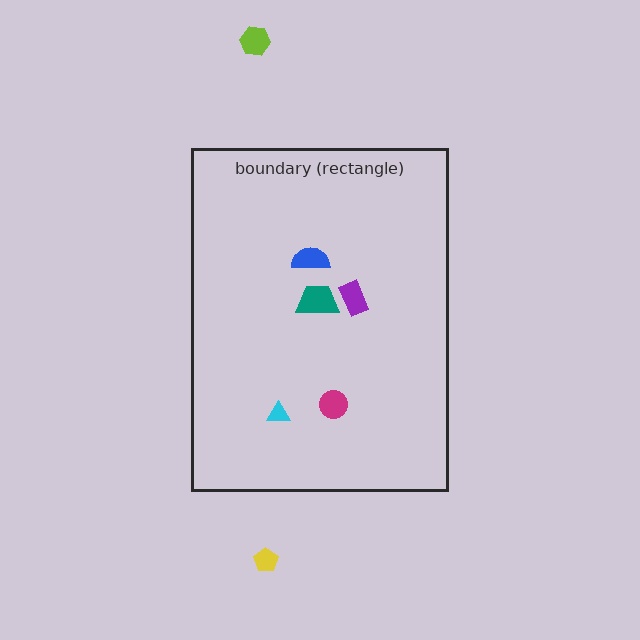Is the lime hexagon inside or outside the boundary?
Outside.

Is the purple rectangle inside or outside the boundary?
Inside.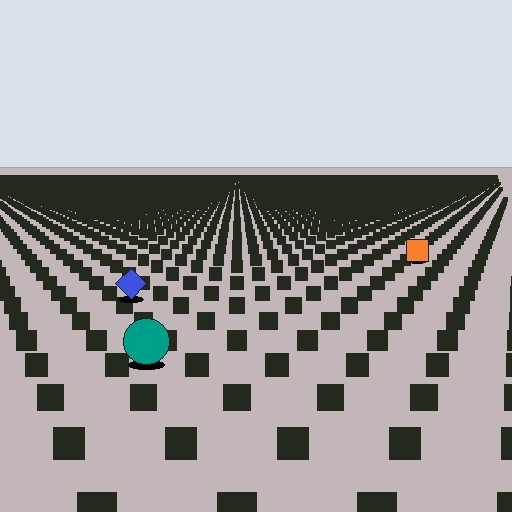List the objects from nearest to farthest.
From nearest to farthest: the teal circle, the blue diamond, the orange square.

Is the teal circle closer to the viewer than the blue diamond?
Yes. The teal circle is closer — you can tell from the texture gradient: the ground texture is coarser near it.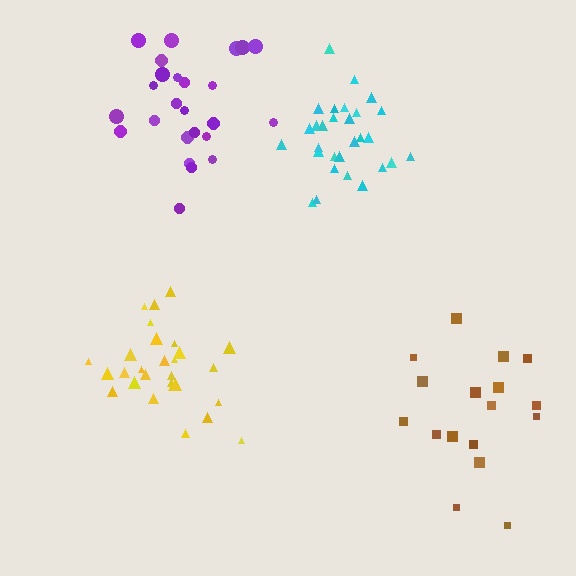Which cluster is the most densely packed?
Cyan.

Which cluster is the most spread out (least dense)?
Brown.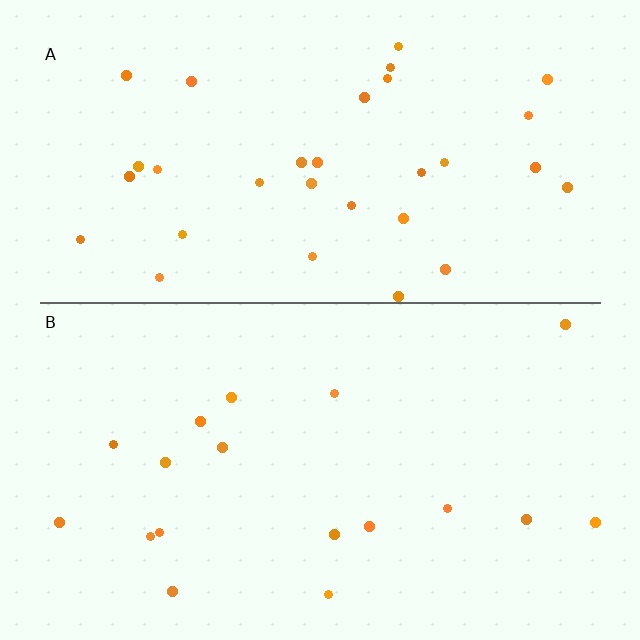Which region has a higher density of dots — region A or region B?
A (the top).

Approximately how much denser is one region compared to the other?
Approximately 1.8× — region A over region B.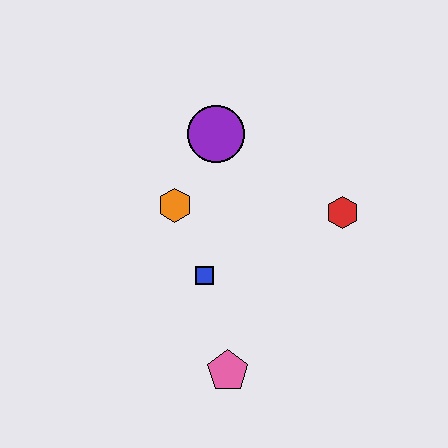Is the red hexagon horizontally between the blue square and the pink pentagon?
No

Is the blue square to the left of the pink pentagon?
Yes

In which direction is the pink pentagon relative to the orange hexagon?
The pink pentagon is below the orange hexagon.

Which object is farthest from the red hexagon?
The pink pentagon is farthest from the red hexagon.